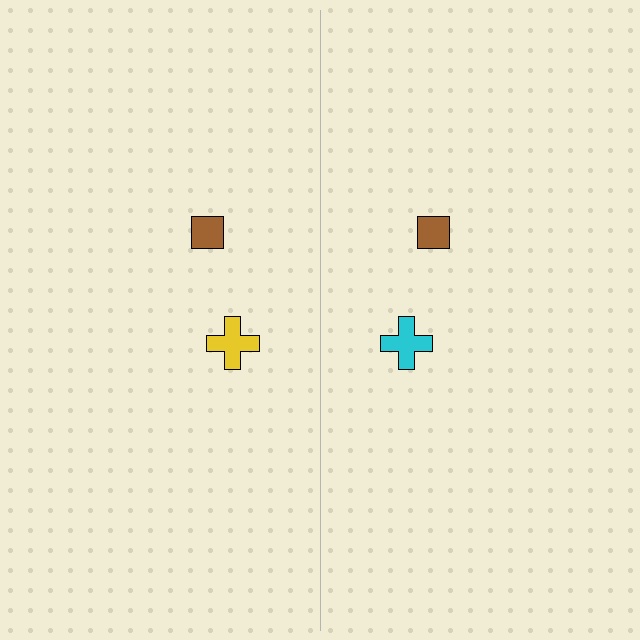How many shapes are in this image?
There are 4 shapes in this image.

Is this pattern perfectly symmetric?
No, the pattern is not perfectly symmetric. The cyan cross on the right side breaks the symmetry — its mirror counterpart is yellow.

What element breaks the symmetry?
The cyan cross on the right side breaks the symmetry — its mirror counterpart is yellow.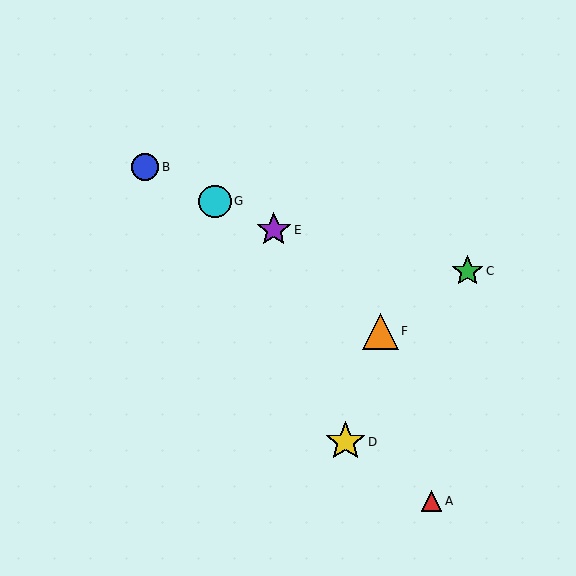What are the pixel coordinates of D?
Object D is at (345, 442).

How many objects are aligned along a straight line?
3 objects (B, E, G) are aligned along a straight line.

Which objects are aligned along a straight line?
Objects B, E, G are aligned along a straight line.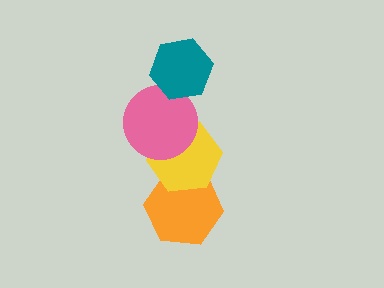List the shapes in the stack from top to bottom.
From top to bottom: the teal hexagon, the pink circle, the yellow hexagon, the orange hexagon.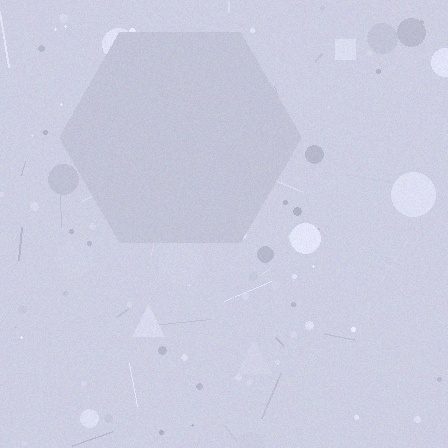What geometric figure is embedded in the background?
A hexagon is embedded in the background.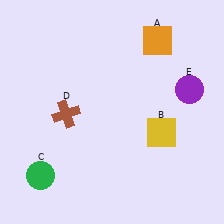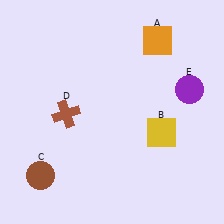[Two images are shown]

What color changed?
The circle (C) changed from green in Image 1 to brown in Image 2.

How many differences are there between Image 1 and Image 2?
There is 1 difference between the two images.